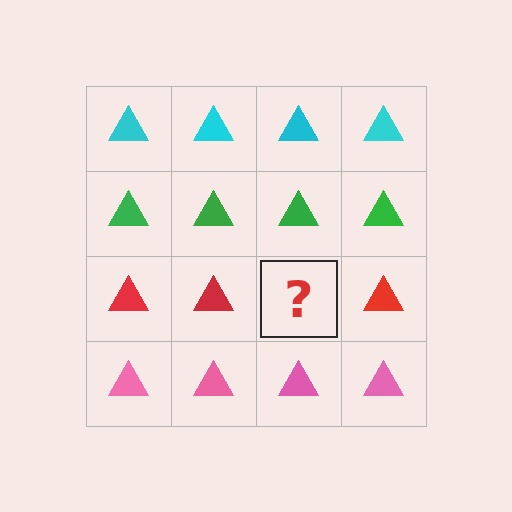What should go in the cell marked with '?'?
The missing cell should contain a red triangle.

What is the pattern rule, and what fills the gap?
The rule is that each row has a consistent color. The gap should be filled with a red triangle.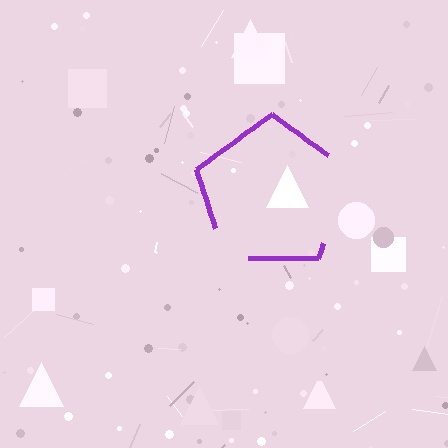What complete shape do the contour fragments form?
The contour fragments form a pentagon.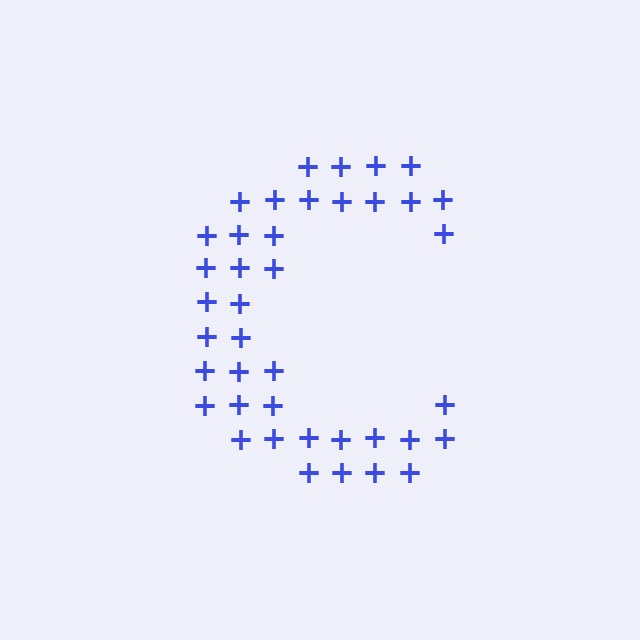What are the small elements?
The small elements are plus signs.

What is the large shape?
The large shape is the letter C.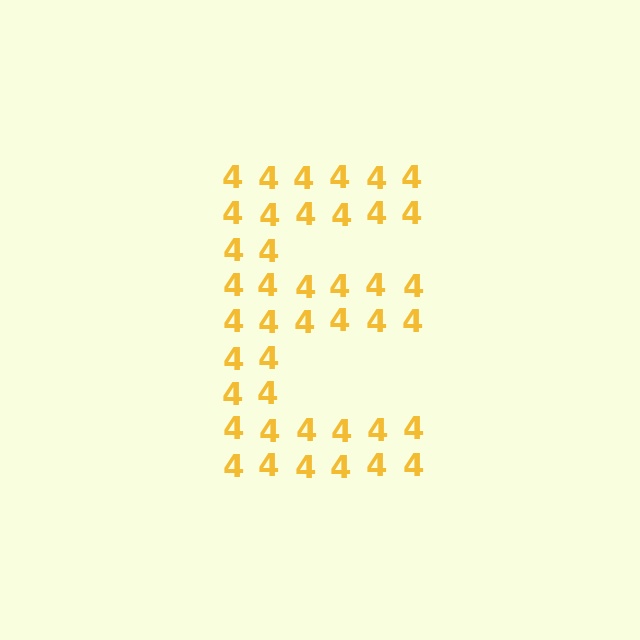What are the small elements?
The small elements are digit 4's.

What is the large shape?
The large shape is the letter E.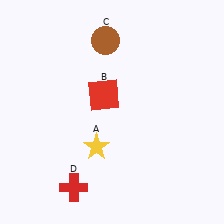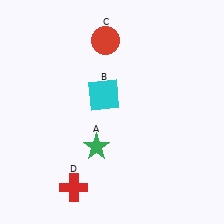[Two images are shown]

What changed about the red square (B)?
In Image 1, B is red. In Image 2, it changed to cyan.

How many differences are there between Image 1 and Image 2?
There are 3 differences between the two images.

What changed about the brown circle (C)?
In Image 1, C is brown. In Image 2, it changed to red.